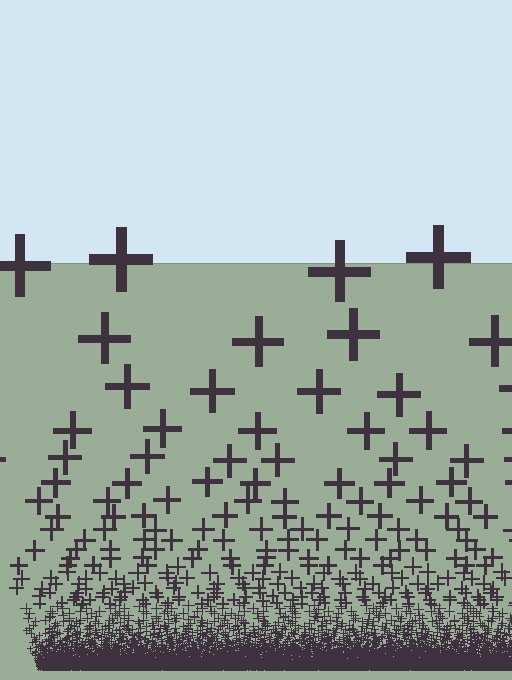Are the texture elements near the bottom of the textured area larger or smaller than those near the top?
Smaller. The gradient is inverted — elements near the bottom are smaller and denser.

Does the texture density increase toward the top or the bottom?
Density increases toward the bottom.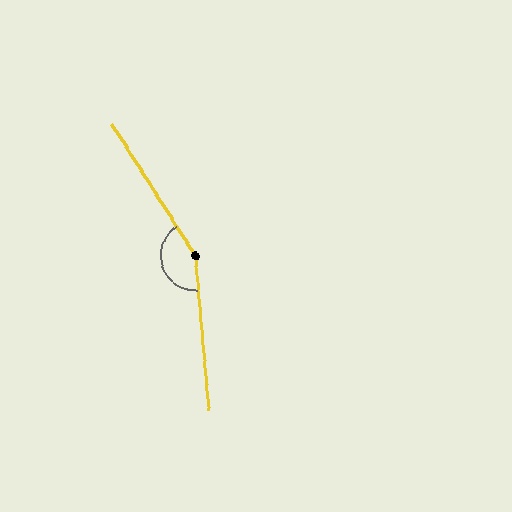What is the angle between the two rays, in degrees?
Approximately 153 degrees.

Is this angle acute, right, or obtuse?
It is obtuse.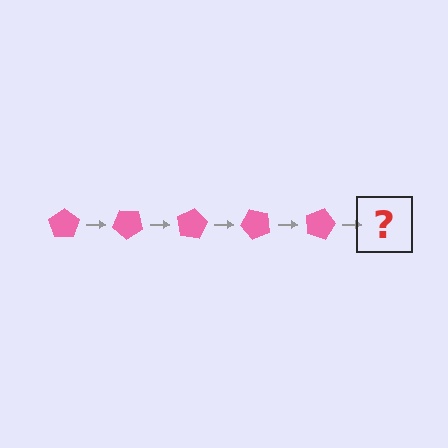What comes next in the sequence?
The next element should be a pink pentagon rotated 200 degrees.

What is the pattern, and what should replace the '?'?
The pattern is that the pentagon rotates 40 degrees each step. The '?' should be a pink pentagon rotated 200 degrees.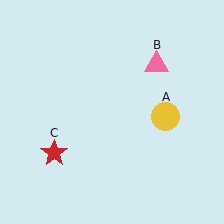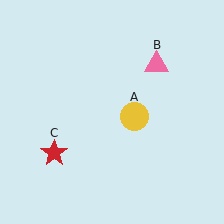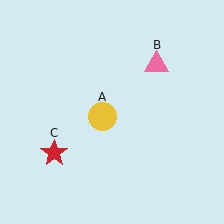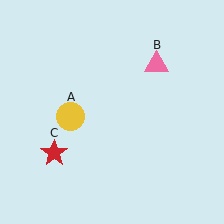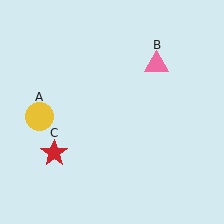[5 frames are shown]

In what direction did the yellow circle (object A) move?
The yellow circle (object A) moved left.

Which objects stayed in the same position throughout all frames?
Pink triangle (object B) and red star (object C) remained stationary.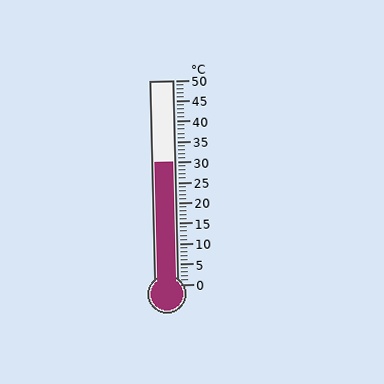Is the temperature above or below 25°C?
The temperature is above 25°C.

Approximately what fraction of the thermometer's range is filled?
The thermometer is filled to approximately 60% of its range.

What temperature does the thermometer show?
The thermometer shows approximately 30°C.